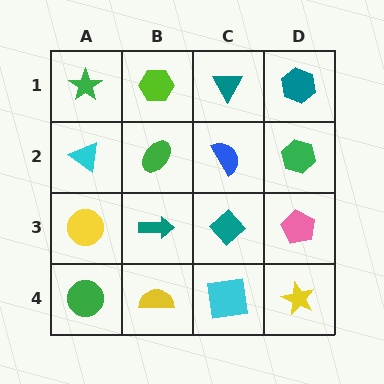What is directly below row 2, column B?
A teal arrow.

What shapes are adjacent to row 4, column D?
A pink pentagon (row 3, column D), a cyan square (row 4, column C).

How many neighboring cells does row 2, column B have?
4.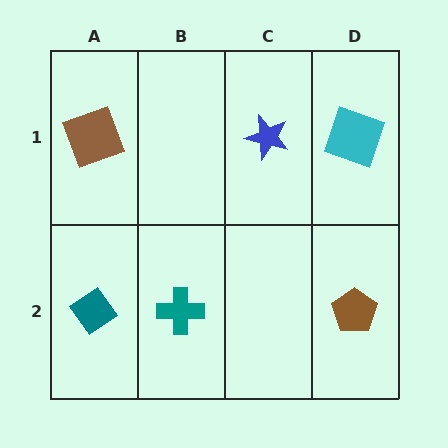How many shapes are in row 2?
3 shapes.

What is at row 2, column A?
A teal diamond.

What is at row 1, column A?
A brown square.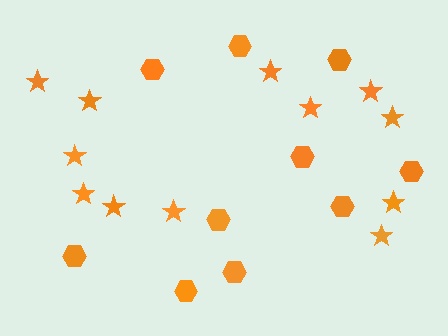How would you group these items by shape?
There are 2 groups: one group of hexagons (10) and one group of stars (12).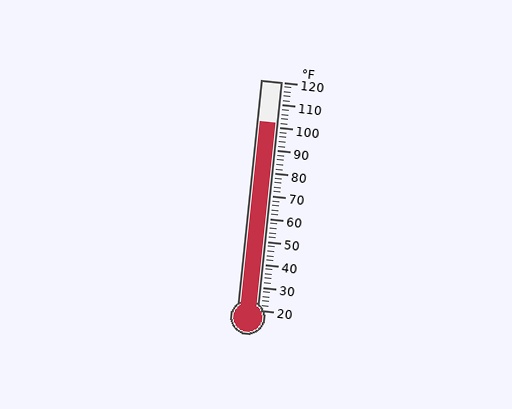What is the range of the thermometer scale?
The thermometer scale ranges from 20°F to 120°F.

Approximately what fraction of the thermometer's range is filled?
The thermometer is filled to approximately 80% of its range.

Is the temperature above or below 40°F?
The temperature is above 40°F.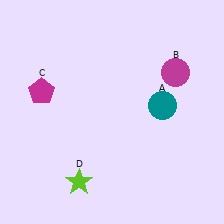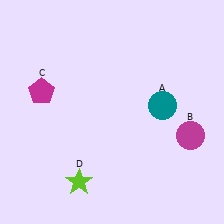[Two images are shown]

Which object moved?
The magenta circle (B) moved down.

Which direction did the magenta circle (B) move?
The magenta circle (B) moved down.